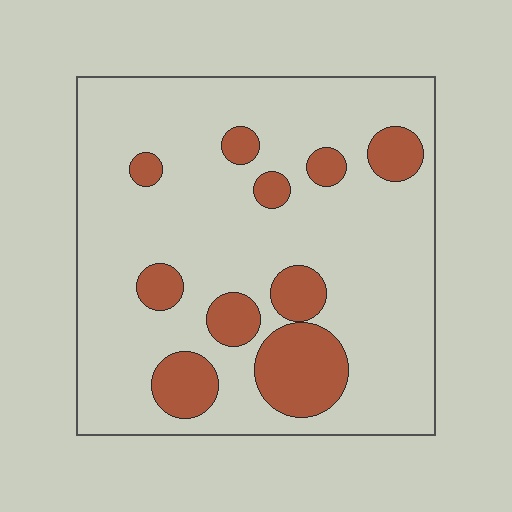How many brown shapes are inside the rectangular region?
10.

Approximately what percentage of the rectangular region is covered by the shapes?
Approximately 20%.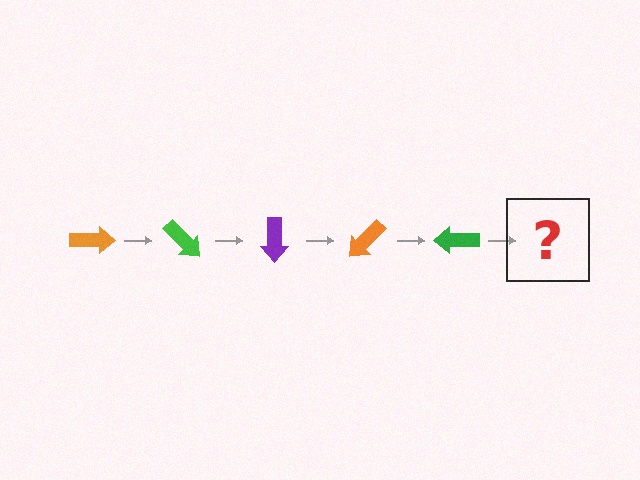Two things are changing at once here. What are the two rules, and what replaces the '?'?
The two rules are that it rotates 45 degrees each step and the color cycles through orange, green, and purple. The '?' should be a purple arrow, rotated 225 degrees from the start.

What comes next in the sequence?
The next element should be a purple arrow, rotated 225 degrees from the start.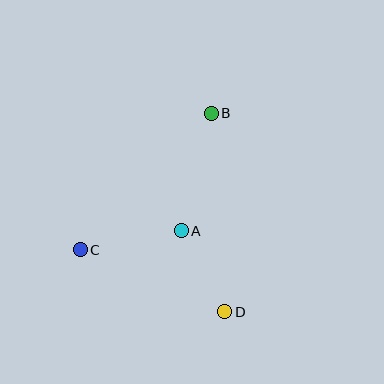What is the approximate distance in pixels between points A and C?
The distance between A and C is approximately 103 pixels.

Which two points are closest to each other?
Points A and D are closest to each other.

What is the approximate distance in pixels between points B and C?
The distance between B and C is approximately 189 pixels.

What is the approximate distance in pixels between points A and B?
The distance between A and B is approximately 121 pixels.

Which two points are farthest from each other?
Points B and D are farthest from each other.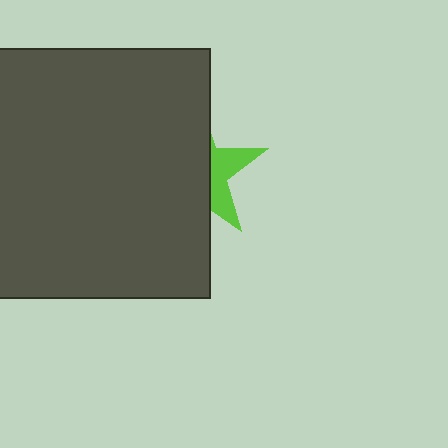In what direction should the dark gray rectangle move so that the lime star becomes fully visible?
The dark gray rectangle should move left. That is the shortest direction to clear the overlap and leave the lime star fully visible.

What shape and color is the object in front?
The object in front is a dark gray rectangle.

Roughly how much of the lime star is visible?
A small part of it is visible (roughly 32%).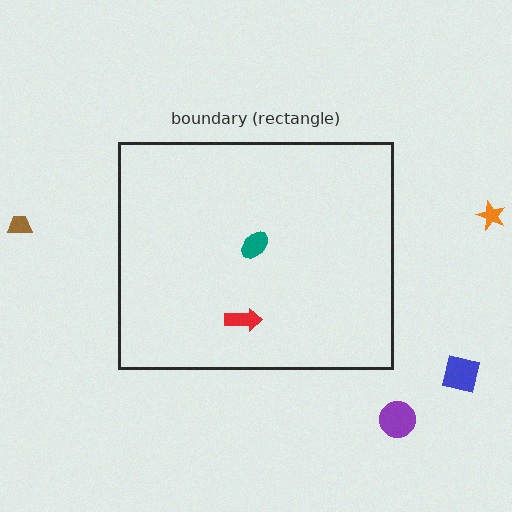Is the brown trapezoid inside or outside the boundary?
Outside.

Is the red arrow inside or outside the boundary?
Inside.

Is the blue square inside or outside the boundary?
Outside.